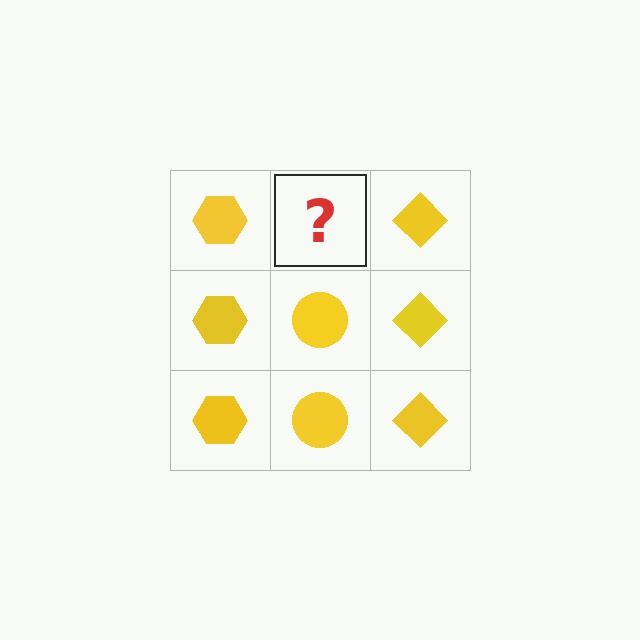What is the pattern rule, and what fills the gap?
The rule is that each column has a consistent shape. The gap should be filled with a yellow circle.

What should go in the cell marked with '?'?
The missing cell should contain a yellow circle.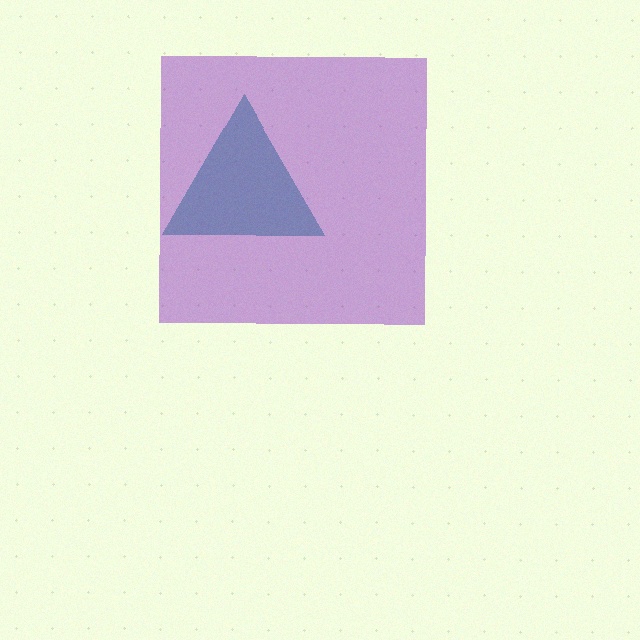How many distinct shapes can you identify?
There are 2 distinct shapes: a teal triangle, a purple square.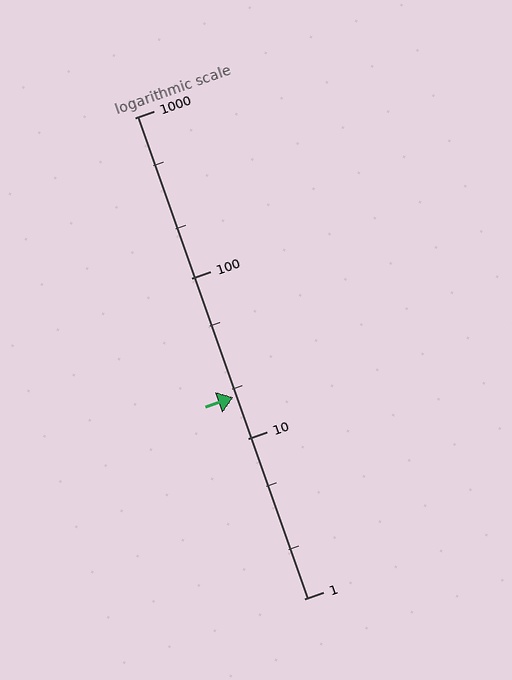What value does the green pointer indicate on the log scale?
The pointer indicates approximately 18.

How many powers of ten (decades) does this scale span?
The scale spans 3 decades, from 1 to 1000.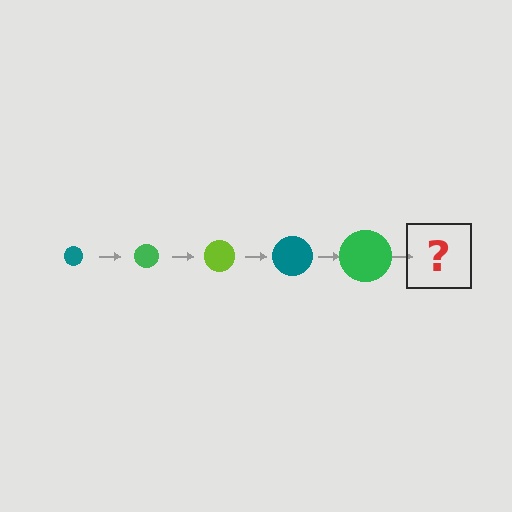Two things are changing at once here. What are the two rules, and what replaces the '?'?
The two rules are that the circle grows larger each step and the color cycles through teal, green, and lime. The '?' should be a lime circle, larger than the previous one.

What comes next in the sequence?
The next element should be a lime circle, larger than the previous one.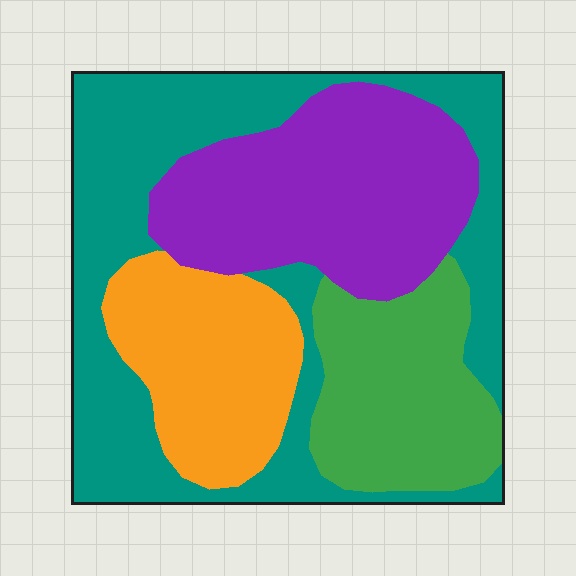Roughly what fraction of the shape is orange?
Orange covers 17% of the shape.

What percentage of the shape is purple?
Purple covers 26% of the shape.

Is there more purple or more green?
Purple.